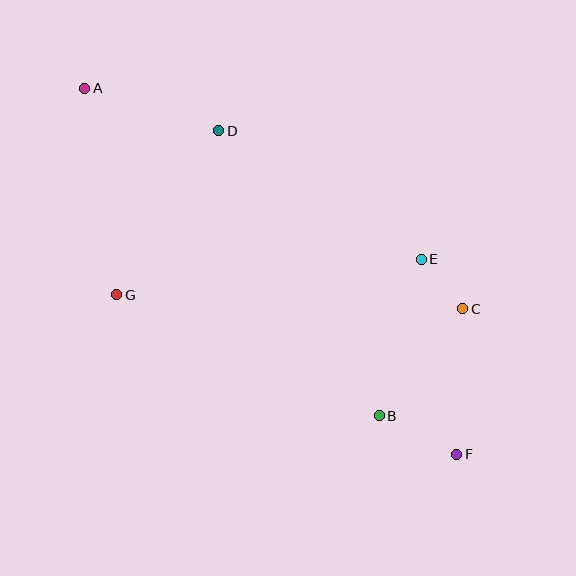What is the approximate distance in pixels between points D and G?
The distance between D and G is approximately 193 pixels.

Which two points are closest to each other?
Points C and E are closest to each other.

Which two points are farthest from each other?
Points A and F are farthest from each other.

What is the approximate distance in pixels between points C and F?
The distance between C and F is approximately 146 pixels.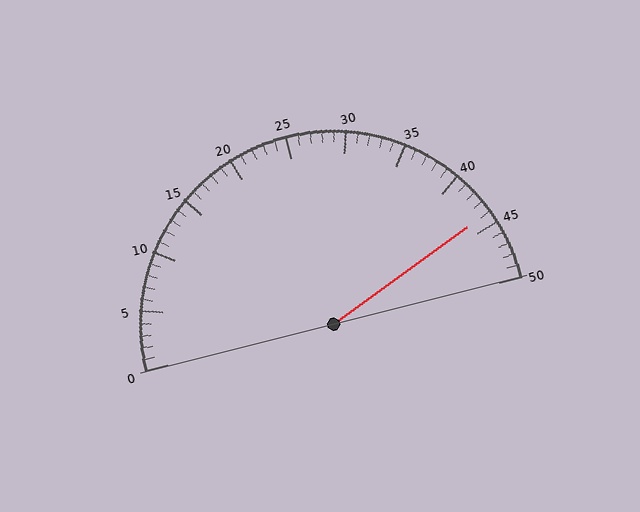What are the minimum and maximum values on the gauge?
The gauge ranges from 0 to 50.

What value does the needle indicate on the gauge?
The needle indicates approximately 44.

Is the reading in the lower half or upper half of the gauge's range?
The reading is in the upper half of the range (0 to 50).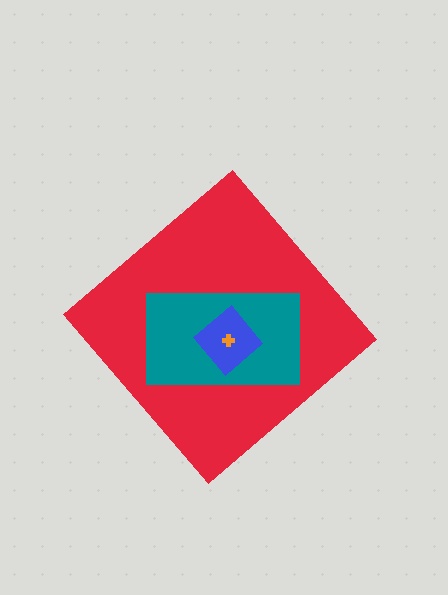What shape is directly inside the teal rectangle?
The blue diamond.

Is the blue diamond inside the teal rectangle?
Yes.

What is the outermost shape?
The red diamond.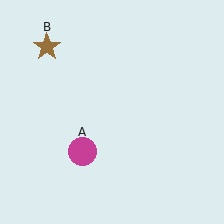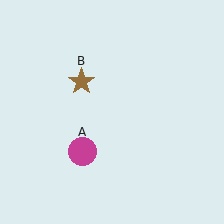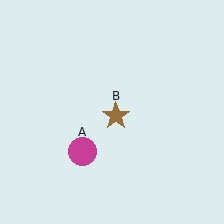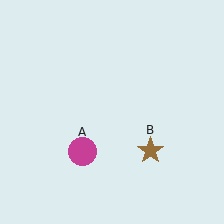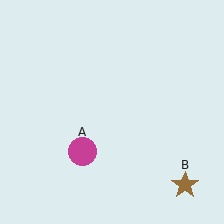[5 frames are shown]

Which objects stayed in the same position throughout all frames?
Magenta circle (object A) remained stationary.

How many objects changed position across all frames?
1 object changed position: brown star (object B).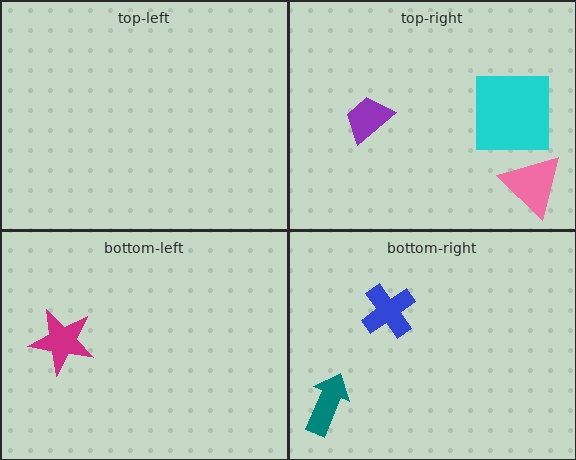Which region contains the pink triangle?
The top-right region.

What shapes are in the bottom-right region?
The teal arrow, the blue cross.